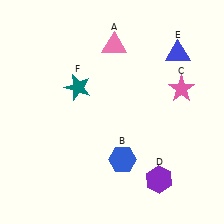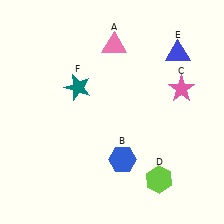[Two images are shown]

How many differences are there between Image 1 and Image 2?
There is 1 difference between the two images.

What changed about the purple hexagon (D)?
In Image 1, D is purple. In Image 2, it changed to lime.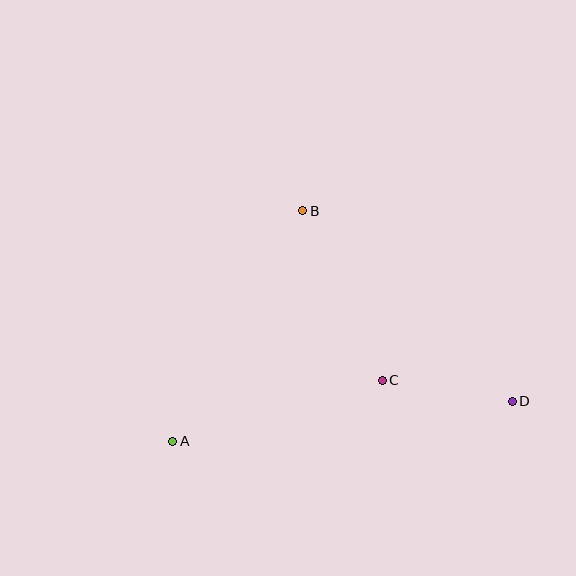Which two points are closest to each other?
Points C and D are closest to each other.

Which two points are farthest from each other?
Points A and D are farthest from each other.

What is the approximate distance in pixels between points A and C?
The distance between A and C is approximately 218 pixels.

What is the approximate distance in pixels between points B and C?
The distance between B and C is approximately 187 pixels.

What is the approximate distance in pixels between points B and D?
The distance between B and D is approximately 283 pixels.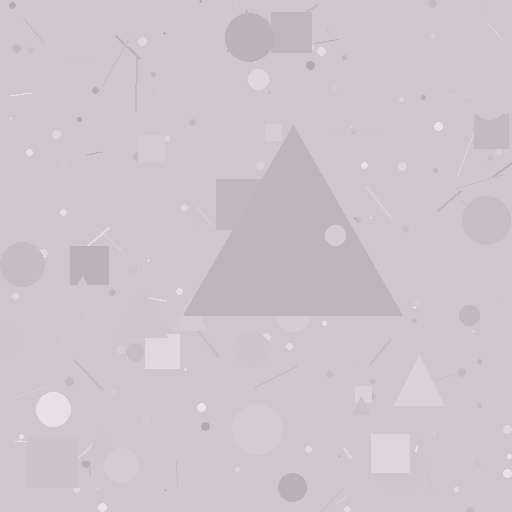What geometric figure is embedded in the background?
A triangle is embedded in the background.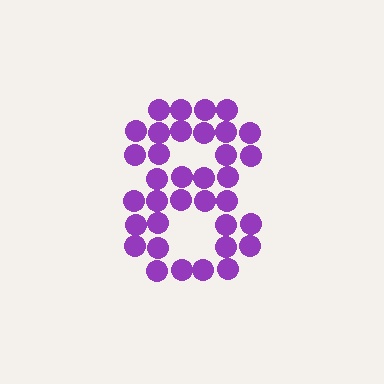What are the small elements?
The small elements are circles.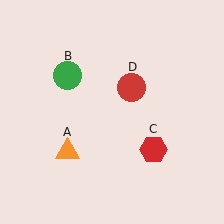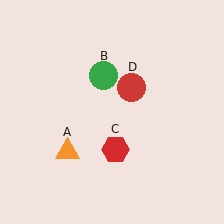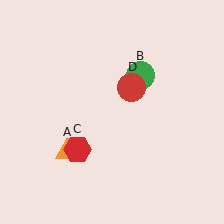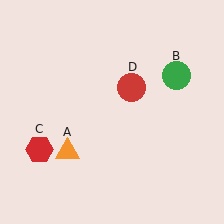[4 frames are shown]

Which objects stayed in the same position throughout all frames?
Orange triangle (object A) and red circle (object D) remained stationary.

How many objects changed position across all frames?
2 objects changed position: green circle (object B), red hexagon (object C).